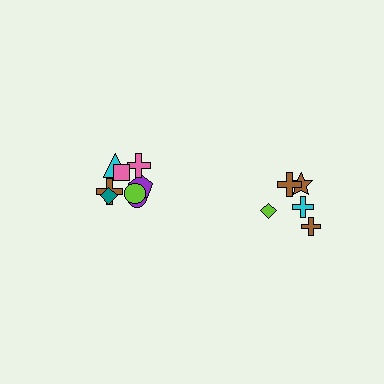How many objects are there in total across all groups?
There are 13 objects.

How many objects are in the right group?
There are 5 objects.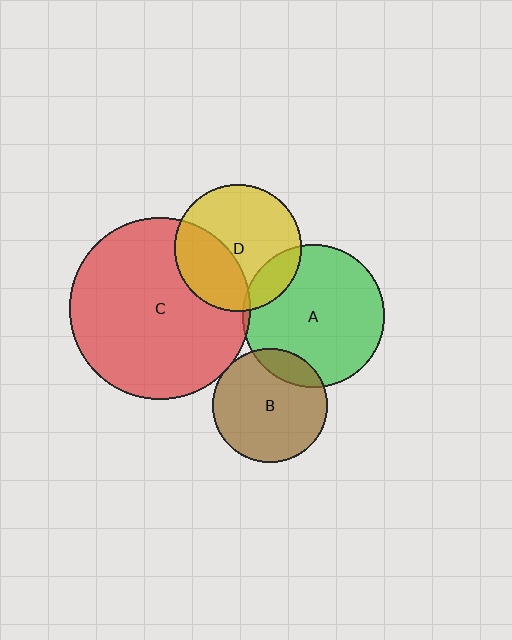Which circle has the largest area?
Circle C (red).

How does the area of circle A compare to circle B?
Approximately 1.5 times.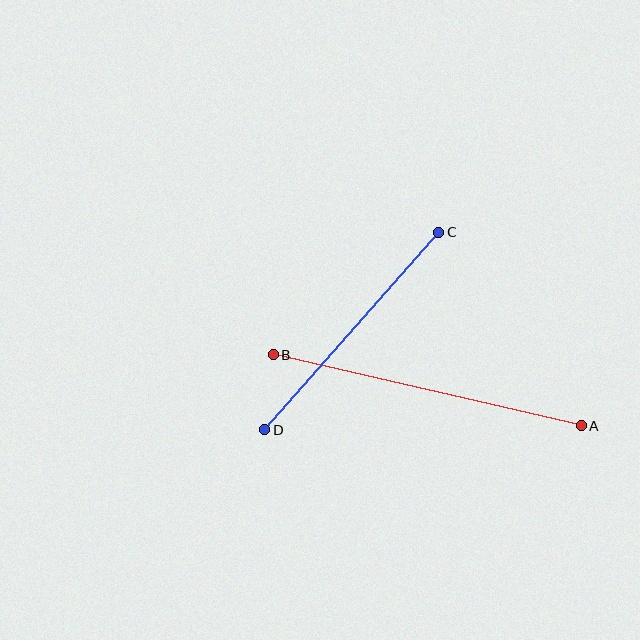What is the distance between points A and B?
The distance is approximately 316 pixels.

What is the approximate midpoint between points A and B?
The midpoint is at approximately (427, 390) pixels.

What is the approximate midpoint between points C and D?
The midpoint is at approximately (352, 331) pixels.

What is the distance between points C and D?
The distance is approximately 263 pixels.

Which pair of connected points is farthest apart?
Points A and B are farthest apart.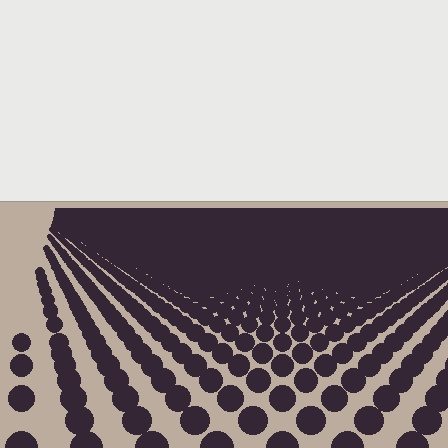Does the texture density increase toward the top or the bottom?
Density increases toward the top.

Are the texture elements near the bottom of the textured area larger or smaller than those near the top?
Larger. Near the bottom, elements are closer to the viewer and appear at a bigger on-screen size.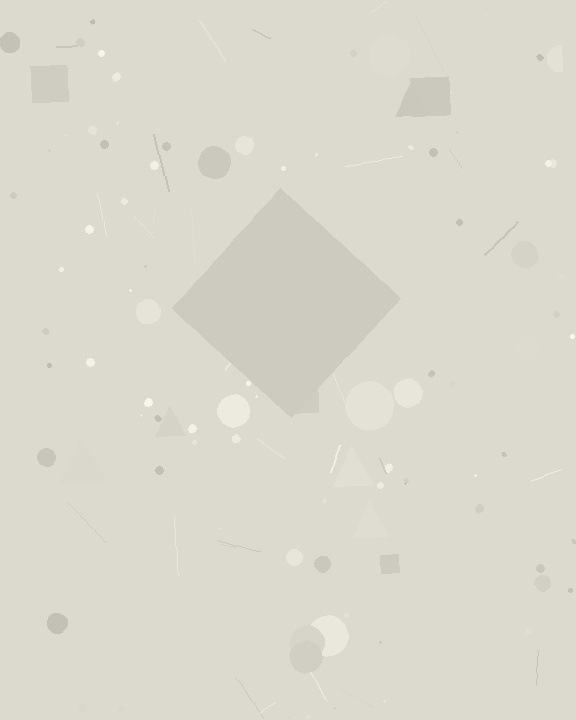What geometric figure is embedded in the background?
A diamond is embedded in the background.